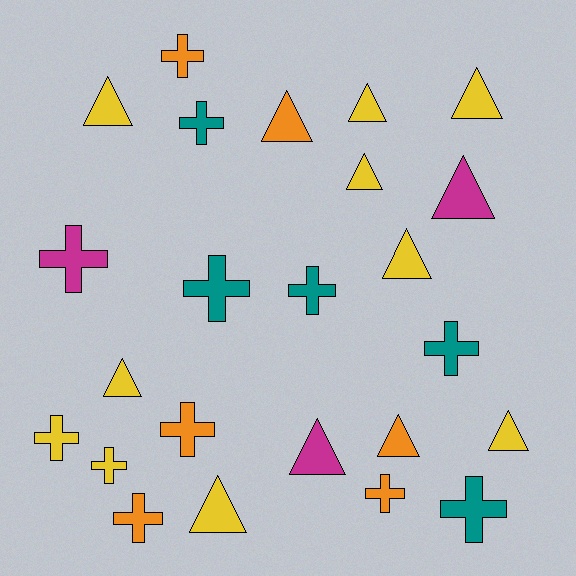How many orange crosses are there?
There are 4 orange crosses.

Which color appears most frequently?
Yellow, with 10 objects.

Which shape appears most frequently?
Cross, with 12 objects.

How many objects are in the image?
There are 24 objects.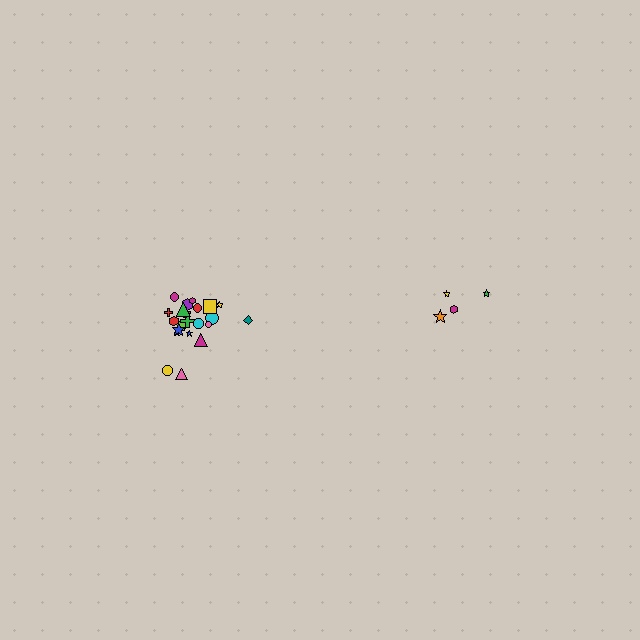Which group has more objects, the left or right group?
The left group.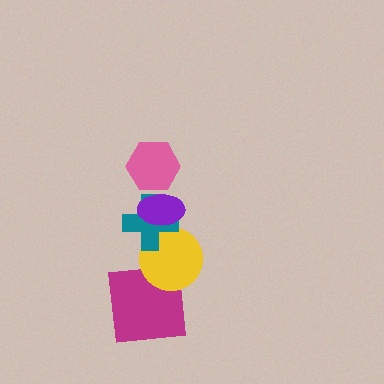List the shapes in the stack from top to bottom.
From top to bottom: the pink hexagon, the purple ellipse, the teal cross, the yellow circle, the magenta square.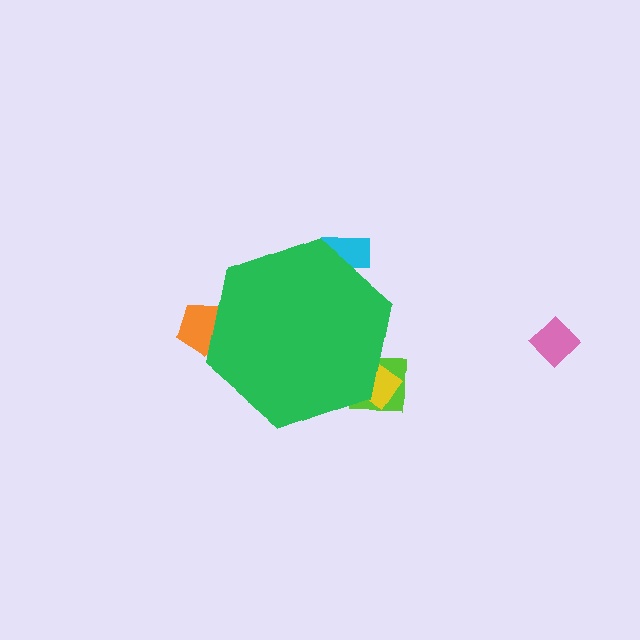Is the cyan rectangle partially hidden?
Yes, the cyan rectangle is partially hidden behind the green hexagon.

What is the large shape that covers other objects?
A green hexagon.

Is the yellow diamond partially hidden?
Yes, the yellow diamond is partially hidden behind the green hexagon.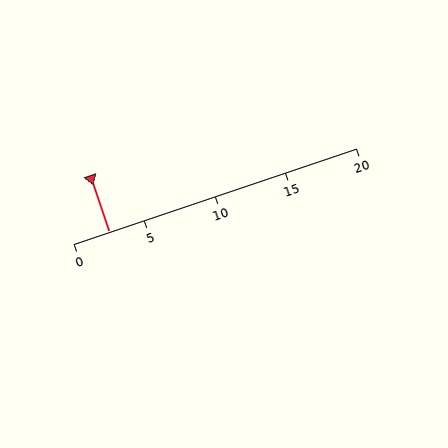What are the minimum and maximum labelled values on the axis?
The axis runs from 0 to 20.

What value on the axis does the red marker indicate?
The marker indicates approximately 2.5.